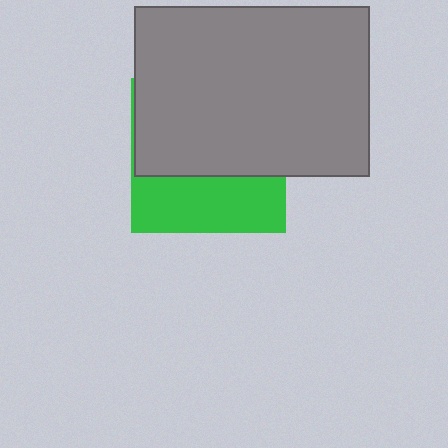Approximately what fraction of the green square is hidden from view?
Roughly 63% of the green square is hidden behind the gray rectangle.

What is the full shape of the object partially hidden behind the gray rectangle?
The partially hidden object is a green square.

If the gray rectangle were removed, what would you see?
You would see the complete green square.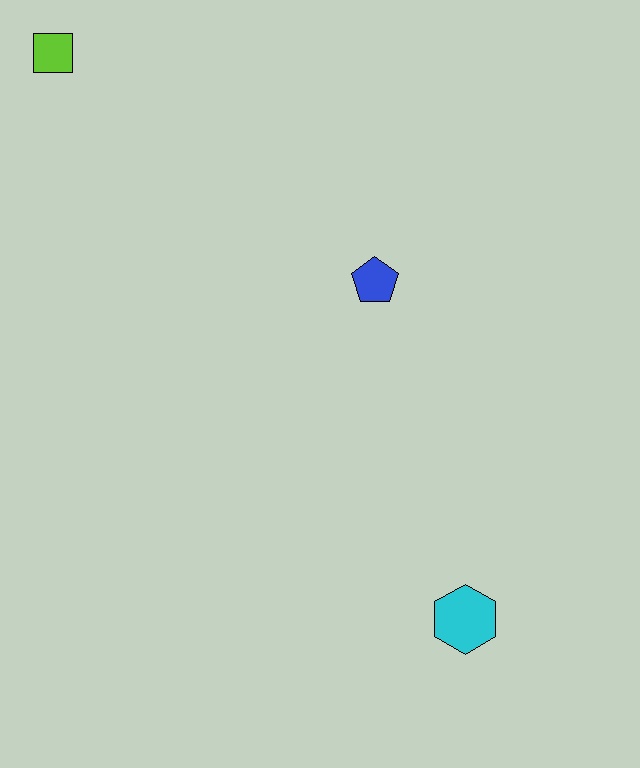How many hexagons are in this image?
There is 1 hexagon.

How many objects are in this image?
There are 3 objects.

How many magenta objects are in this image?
There are no magenta objects.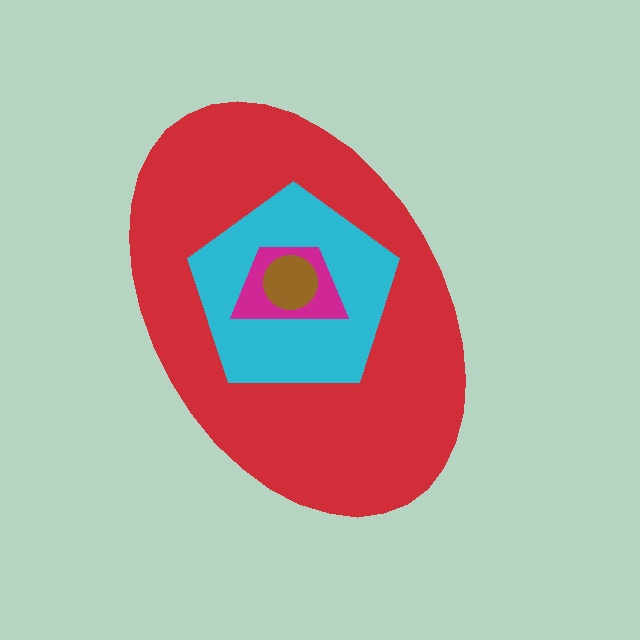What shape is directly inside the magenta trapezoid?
The brown circle.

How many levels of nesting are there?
4.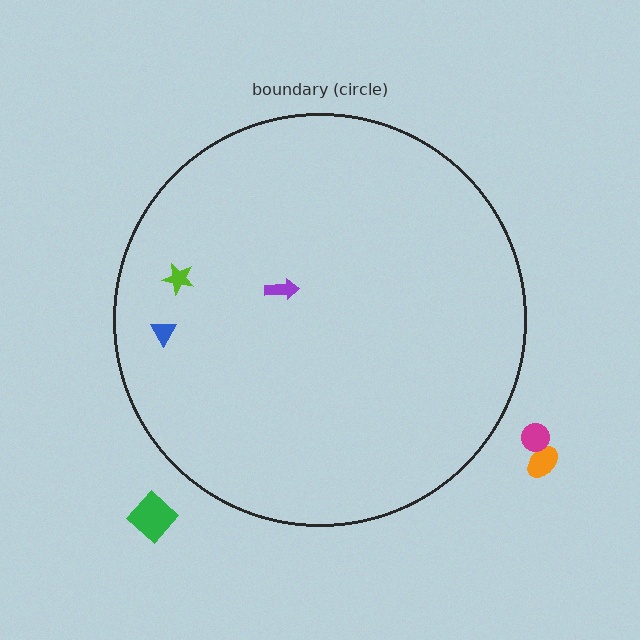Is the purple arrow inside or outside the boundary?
Inside.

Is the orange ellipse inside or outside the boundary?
Outside.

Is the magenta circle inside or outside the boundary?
Outside.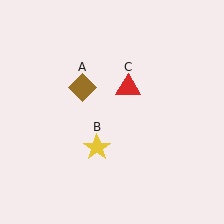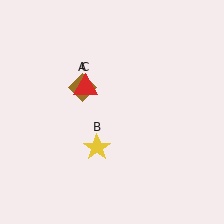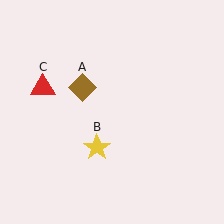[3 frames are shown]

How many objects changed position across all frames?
1 object changed position: red triangle (object C).